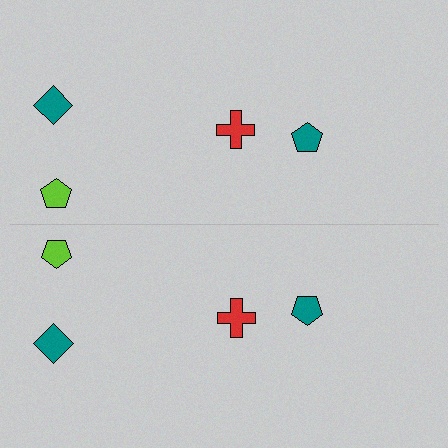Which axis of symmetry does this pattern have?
The pattern has a horizontal axis of symmetry running through the center of the image.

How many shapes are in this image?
There are 8 shapes in this image.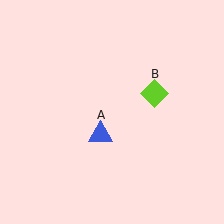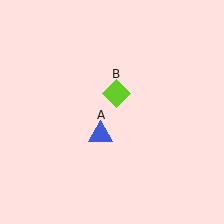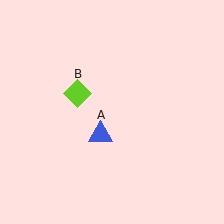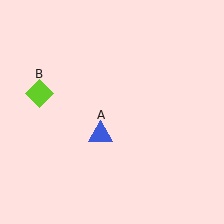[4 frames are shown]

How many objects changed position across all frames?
1 object changed position: lime diamond (object B).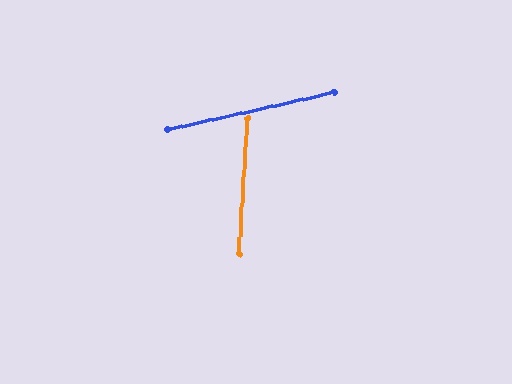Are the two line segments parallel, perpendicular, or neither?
Neither parallel nor perpendicular — they differ by about 73°.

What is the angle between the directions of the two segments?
Approximately 73 degrees.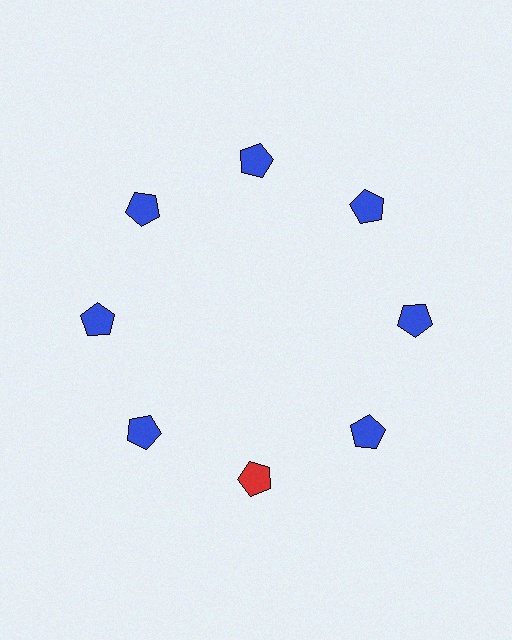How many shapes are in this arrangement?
There are 8 shapes arranged in a ring pattern.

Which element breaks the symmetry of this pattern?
The red pentagon at roughly the 6 o'clock position breaks the symmetry. All other shapes are blue pentagons.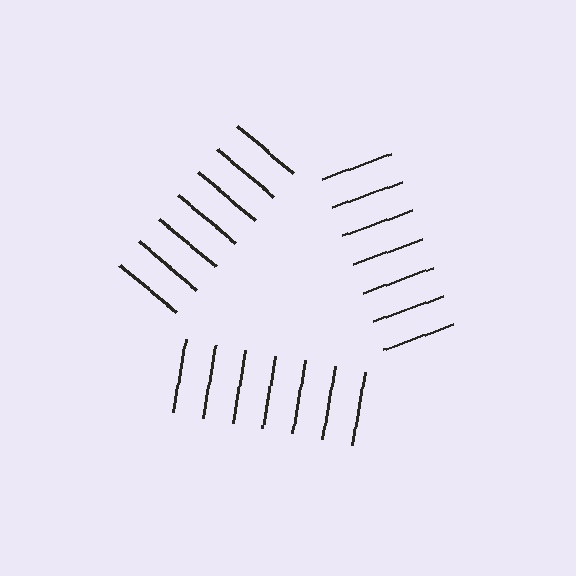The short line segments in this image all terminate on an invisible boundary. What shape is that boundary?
An illusory triangle — the line segments terminate on its edges but no continuous stroke is drawn.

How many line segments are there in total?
21 — 7 along each of the 3 edges.